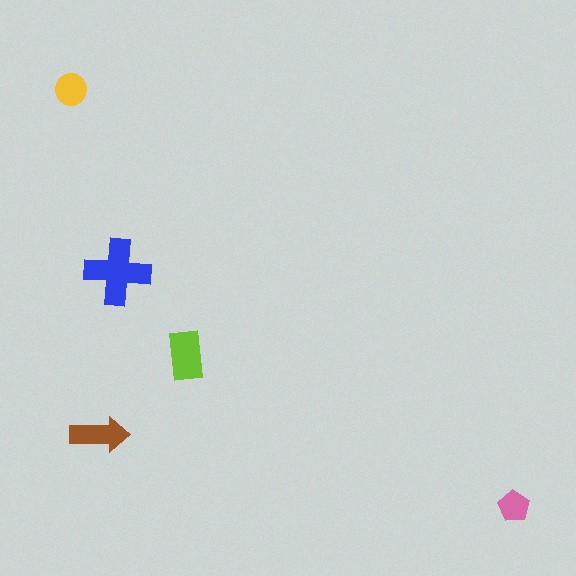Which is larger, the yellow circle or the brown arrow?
The brown arrow.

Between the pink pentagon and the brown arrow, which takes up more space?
The brown arrow.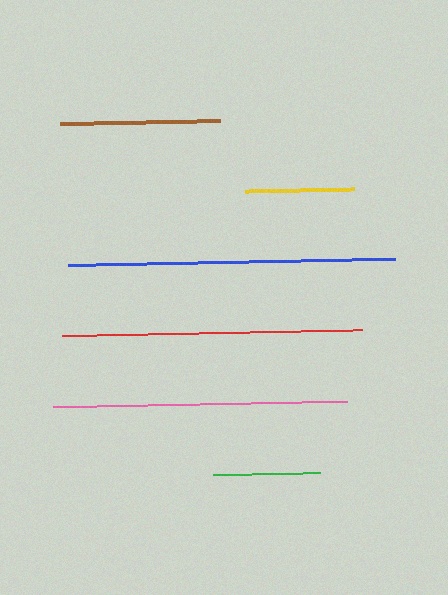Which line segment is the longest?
The blue line is the longest at approximately 327 pixels.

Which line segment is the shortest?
The green line is the shortest at approximately 107 pixels.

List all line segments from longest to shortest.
From longest to shortest: blue, red, pink, brown, yellow, green.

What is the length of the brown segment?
The brown segment is approximately 161 pixels long.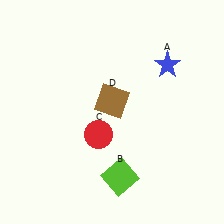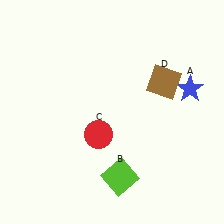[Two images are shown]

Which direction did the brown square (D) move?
The brown square (D) moved right.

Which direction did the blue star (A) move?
The blue star (A) moved down.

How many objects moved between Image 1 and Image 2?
2 objects moved between the two images.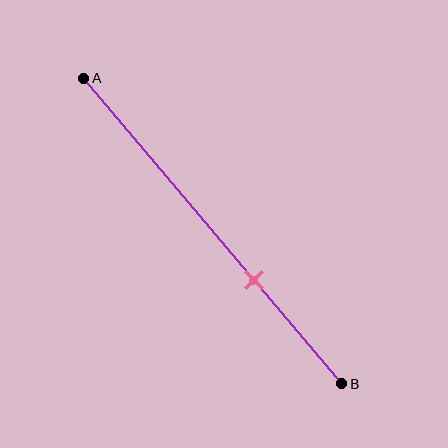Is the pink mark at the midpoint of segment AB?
No, the mark is at about 65% from A, not at the 50% midpoint.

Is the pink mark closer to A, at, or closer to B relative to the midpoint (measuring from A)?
The pink mark is closer to point B than the midpoint of segment AB.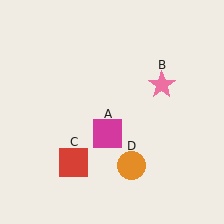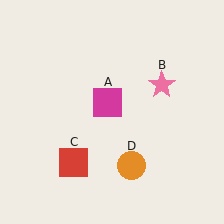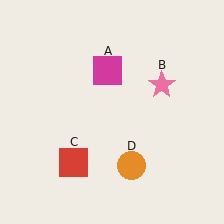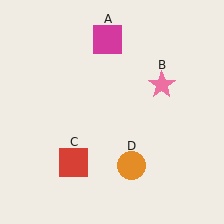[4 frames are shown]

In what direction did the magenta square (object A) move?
The magenta square (object A) moved up.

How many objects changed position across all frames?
1 object changed position: magenta square (object A).